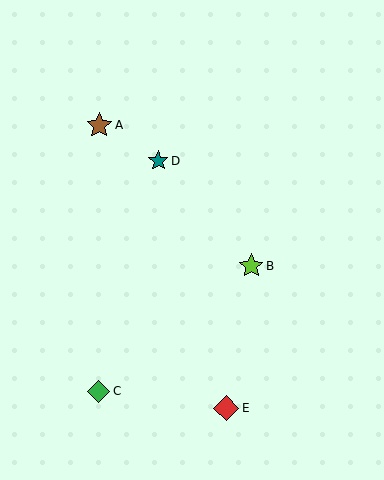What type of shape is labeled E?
Shape E is a red diamond.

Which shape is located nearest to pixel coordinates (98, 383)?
The green diamond (labeled C) at (99, 391) is nearest to that location.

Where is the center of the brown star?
The center of the brown star is at (99, 125).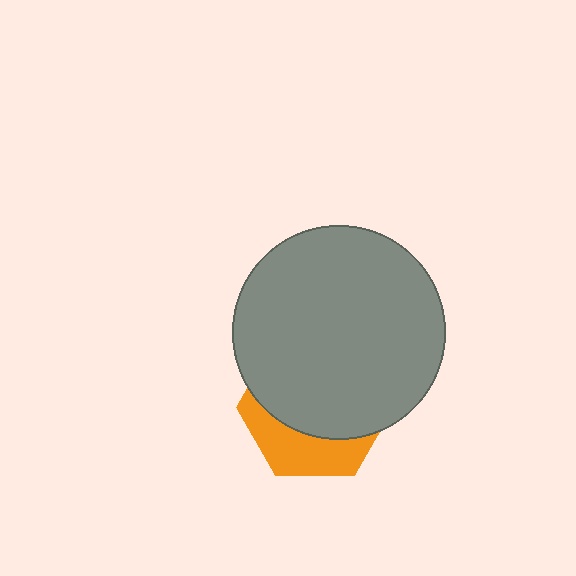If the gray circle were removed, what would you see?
You would see the complete orange hexagon.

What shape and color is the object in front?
The object in front is a gray circle.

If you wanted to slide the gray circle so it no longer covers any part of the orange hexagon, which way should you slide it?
Slide it up — that is the most direct way to separate the two shapes.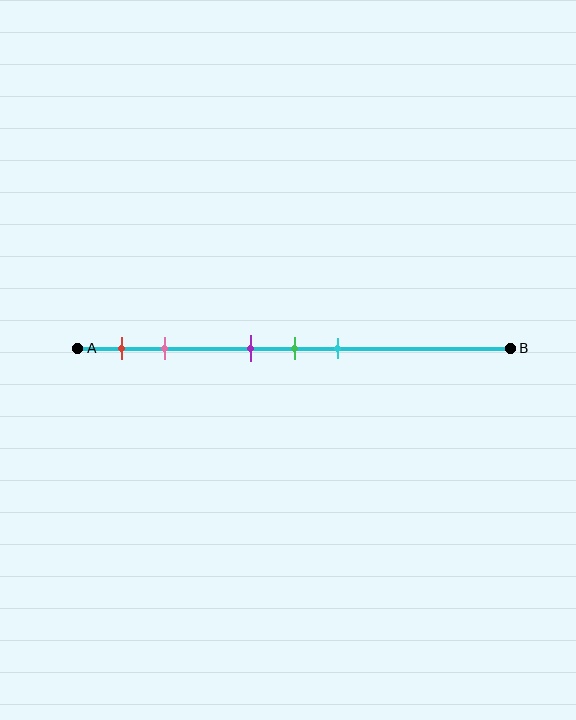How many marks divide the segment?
There are 5 marks dividing the segment.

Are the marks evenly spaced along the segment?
No, the marks are not evenly spaced.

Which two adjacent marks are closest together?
The purple and green marks are the closest adjacent pair.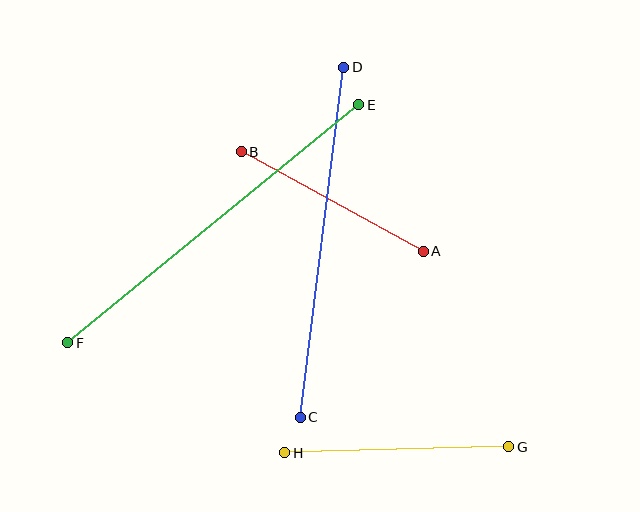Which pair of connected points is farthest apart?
Points E and F are farthest apart.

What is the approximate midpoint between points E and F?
The midpoint is at approximately (213, 224) pixels.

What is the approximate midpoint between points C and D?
The midpoint is at approximately (322, 242) pixels.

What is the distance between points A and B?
The distance is approximately 207 pixels.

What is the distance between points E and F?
The distance is approximately 376 pixels.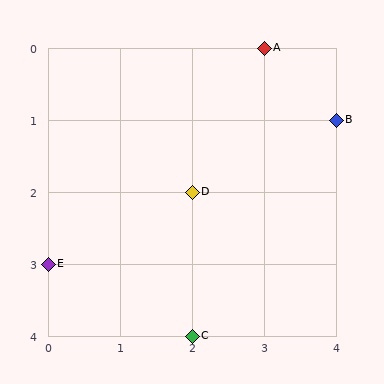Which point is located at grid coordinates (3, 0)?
Point A is at (3, 0).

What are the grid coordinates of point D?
Point D is at grid coordinates (2, 2).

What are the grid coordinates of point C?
Point C is at grid coordinates (2, 4).